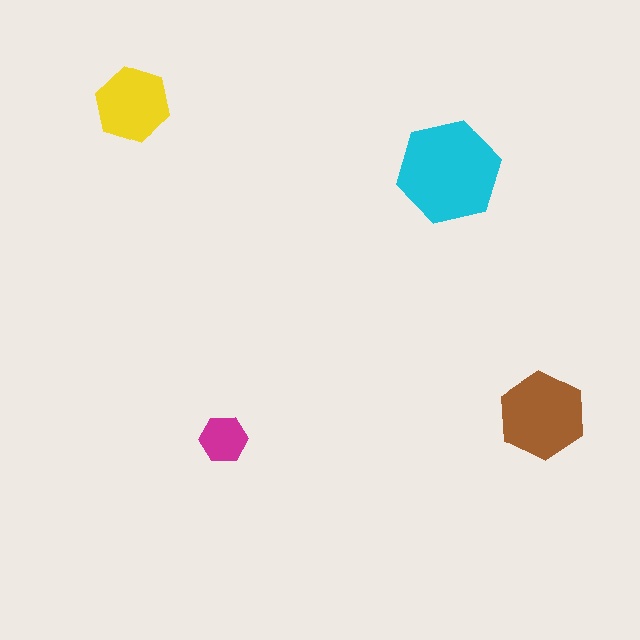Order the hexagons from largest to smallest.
the cyan one, the brown one, the yellow one, the magenta one.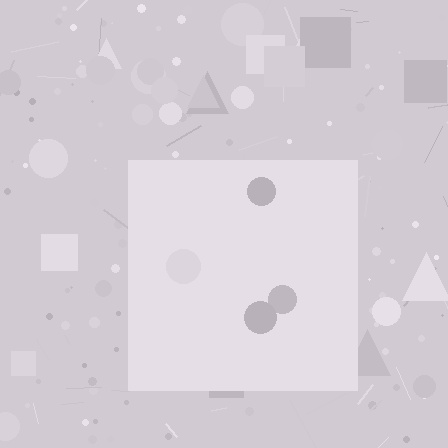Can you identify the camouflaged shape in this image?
The camouflaged shape is a square.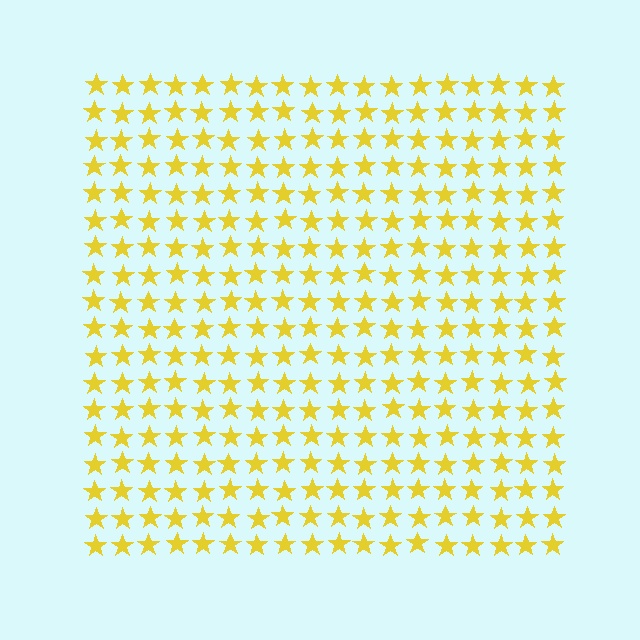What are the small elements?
The small elements are stars.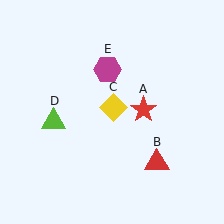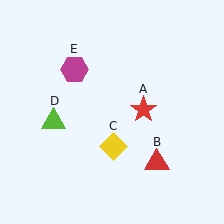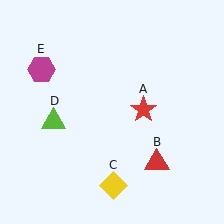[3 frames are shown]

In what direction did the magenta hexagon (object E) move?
The magenta hexagon (object E) moved left.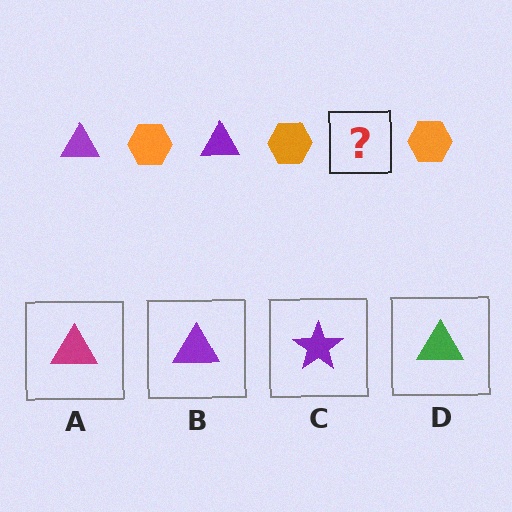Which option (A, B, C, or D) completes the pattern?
B.